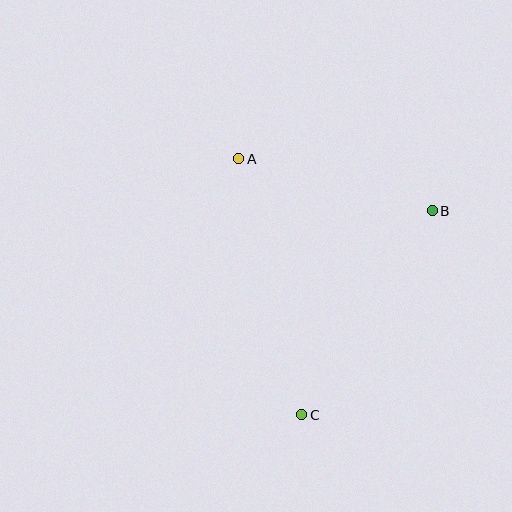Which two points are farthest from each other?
Points A and C are farthest from each other.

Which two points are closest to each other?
Points A and B are closest to each other.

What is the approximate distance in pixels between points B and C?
The distance between B and C is approximately 242 pixels.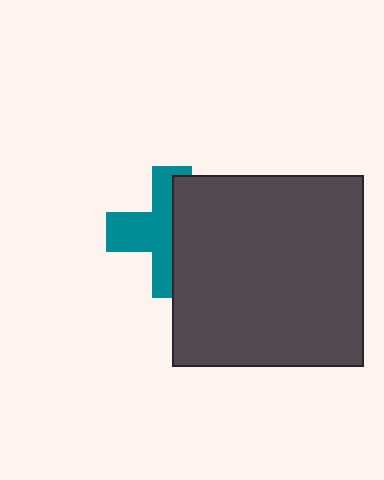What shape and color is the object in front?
The object in front is a dark gray square.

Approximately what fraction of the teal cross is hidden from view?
Roughly 48% of the teal cross is hidden behind the dark gray square.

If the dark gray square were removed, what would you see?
You would see the complete teal cross.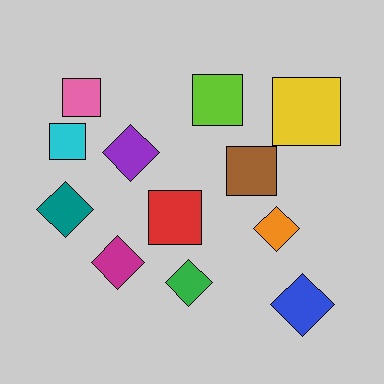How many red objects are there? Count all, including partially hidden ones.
There is 1 red object.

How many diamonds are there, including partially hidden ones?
There are 6 diamonds.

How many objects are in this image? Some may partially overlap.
There are 12 objects.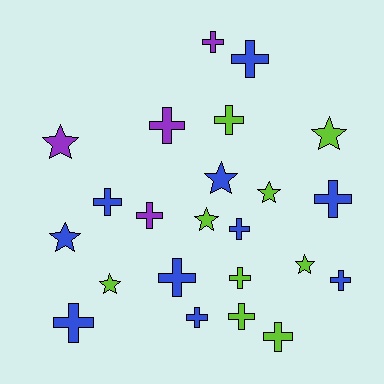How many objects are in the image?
There are 23 objects.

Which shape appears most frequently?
Cross, with 15 objects.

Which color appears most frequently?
Blue, with 10 objects.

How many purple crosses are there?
There are 3 purple crosses.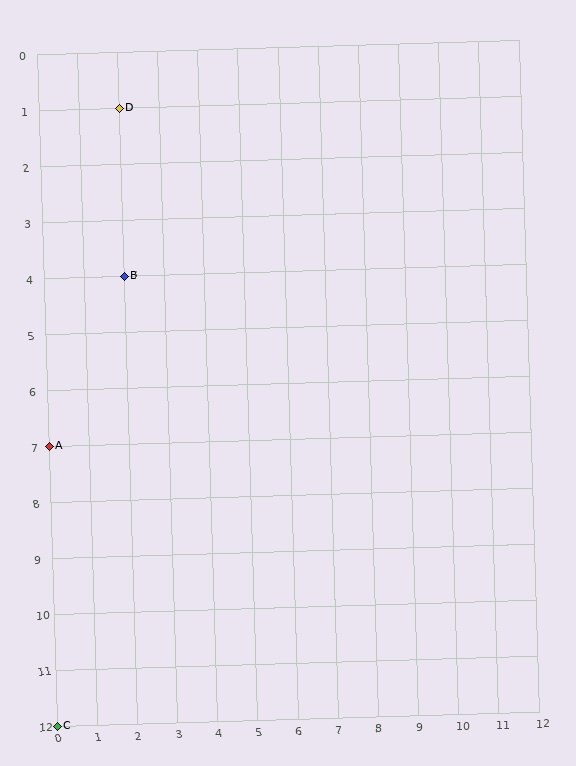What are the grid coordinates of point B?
Point B is at grid coordinates (2, 4).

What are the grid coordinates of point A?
Point A is at grid coordinates (0, 7).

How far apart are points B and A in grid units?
Points B and A are 2 columns and 3 rows apart (about 3.6 grid units diagonally).